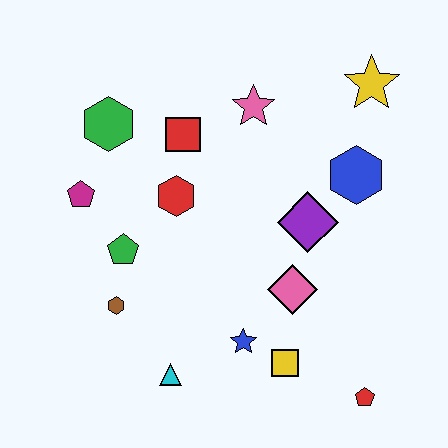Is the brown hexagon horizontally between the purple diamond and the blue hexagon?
No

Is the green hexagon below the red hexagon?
No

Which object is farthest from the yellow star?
The cyan triangle is farthest from the yellow star.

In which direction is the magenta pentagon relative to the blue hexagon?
The magenta pentagon is to the left of the blue hexagon.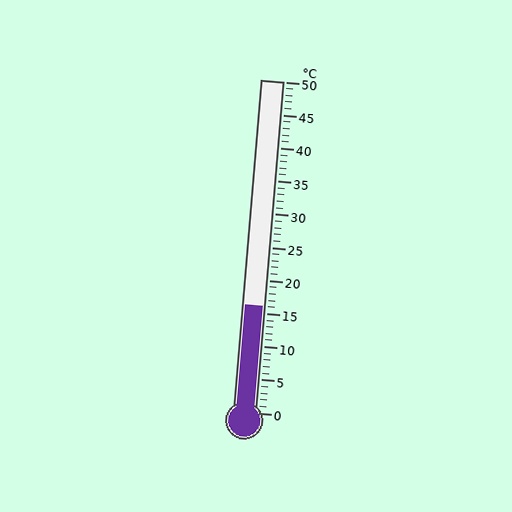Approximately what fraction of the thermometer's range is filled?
The thermometer is filled to approximately 30% of its range.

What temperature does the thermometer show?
The thermometer shows approximately 16°C.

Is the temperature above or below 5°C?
The temperature is above 5°C.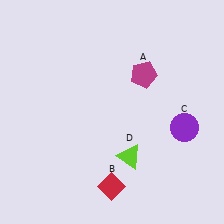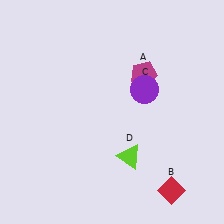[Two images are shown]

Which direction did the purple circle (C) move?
The purple circle (C) moved left.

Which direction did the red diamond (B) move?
The red diamond (B) moved right.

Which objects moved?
The objects that moved are: the red diamond (B), the purple circle (C).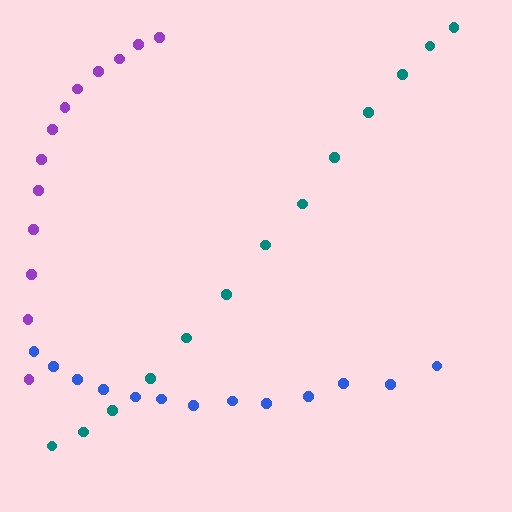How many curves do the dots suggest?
There are 3 distinct paths.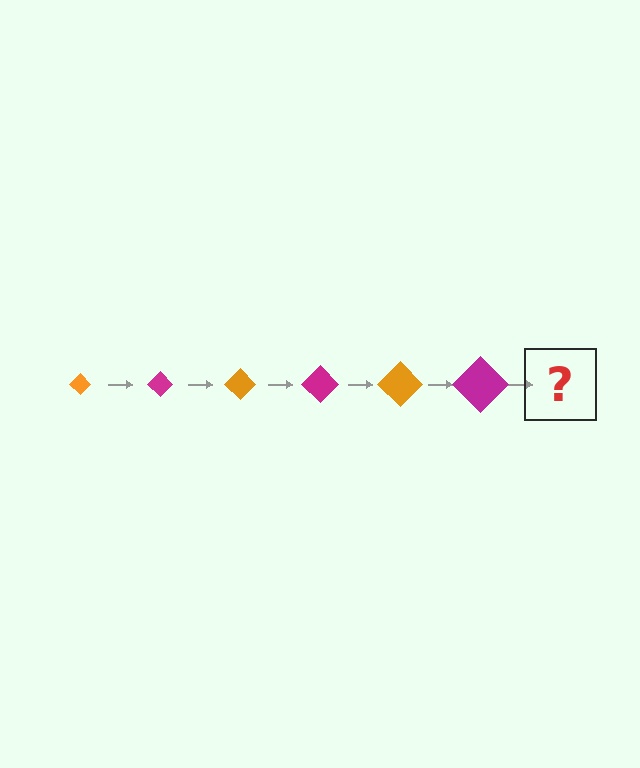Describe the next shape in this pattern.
It should be an orange diamond, larger than the previous one.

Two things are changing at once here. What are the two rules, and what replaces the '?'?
The two rules are that the diamond grows larger each step and the color cycles through orange and magenta. The '?' should be an orange diamond, larger than the previous one.